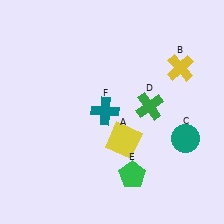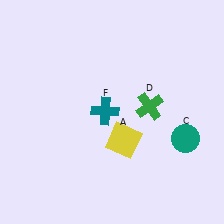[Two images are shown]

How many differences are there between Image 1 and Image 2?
There are 2 differences between the two images.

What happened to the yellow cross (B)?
The yellow cross (B) was removed in Image 2. It was in the top-right area of Image 1.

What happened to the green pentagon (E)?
The green pentagon (E) was removed in Image 2. It was in the bottom-right area of Image 1.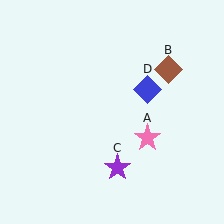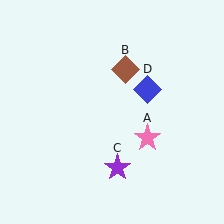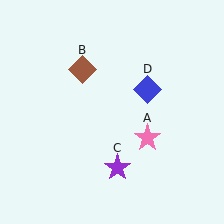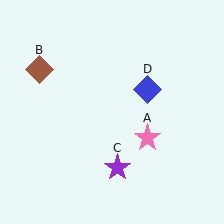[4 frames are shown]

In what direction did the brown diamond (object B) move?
The brown diamond (object B) moved left.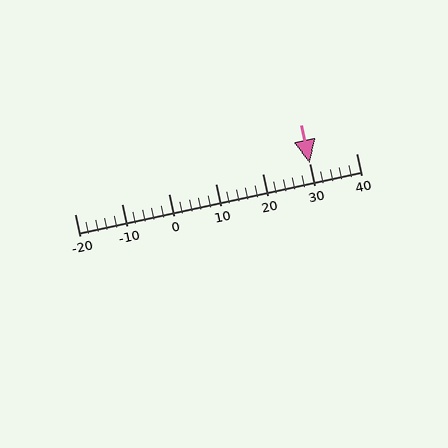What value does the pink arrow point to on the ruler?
The pink arrow points to approximately 30.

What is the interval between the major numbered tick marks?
The major tick marks are spaced 10 units apart.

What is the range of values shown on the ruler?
The ruler shows values from -20 to 40.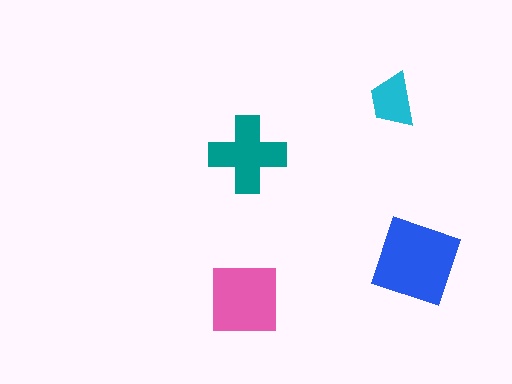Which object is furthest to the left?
The pink square is leftmost.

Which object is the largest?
The blue diamond.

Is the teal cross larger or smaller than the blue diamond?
Smaller.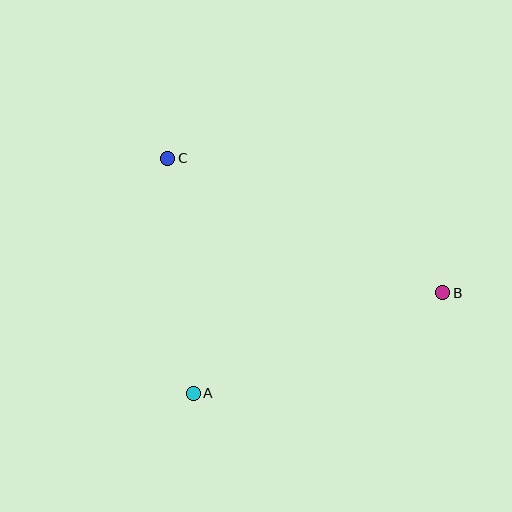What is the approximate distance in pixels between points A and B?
The distance between A and B is approximately 269 pixels.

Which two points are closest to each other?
Points A and C are closest to each other.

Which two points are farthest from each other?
Points B and C are farthest from each other.